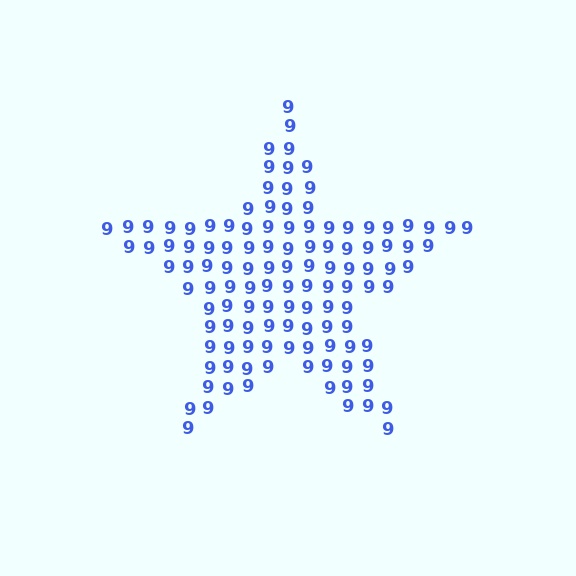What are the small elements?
The small elements are digit 9's.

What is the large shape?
The large shape is a star.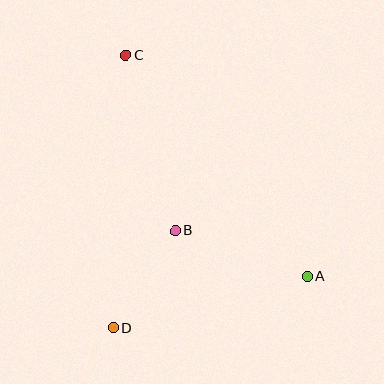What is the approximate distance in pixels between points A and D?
The distance between A and D is approximately 201 pixels.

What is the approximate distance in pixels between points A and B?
The distance between A and B is approximately 140 pixels.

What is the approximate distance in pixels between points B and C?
The distance between B and C is approximately 182 pixels.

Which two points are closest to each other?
Points B and D are closest to each other.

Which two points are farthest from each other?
Points A and C are farthest from each other.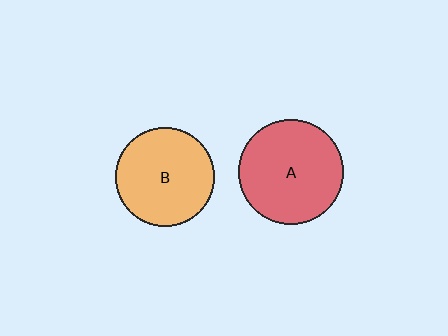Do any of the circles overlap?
No, none of the circles overlap.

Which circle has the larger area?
Circle A (red).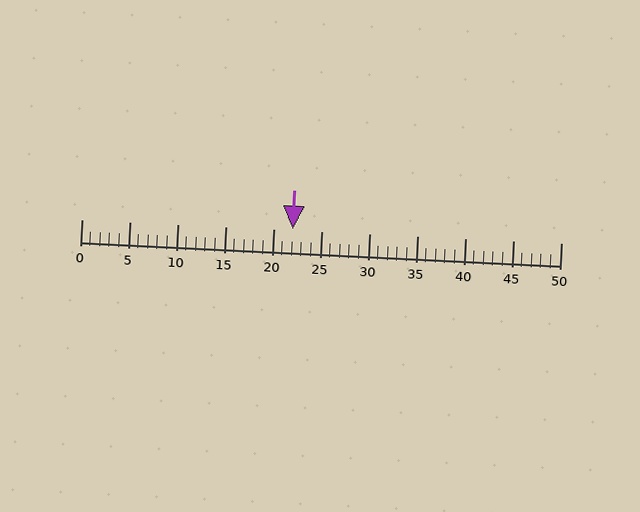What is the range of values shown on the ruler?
The ruler shows values from 0 to 50.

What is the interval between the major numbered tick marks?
The major tick marks are spaced 5 units apart.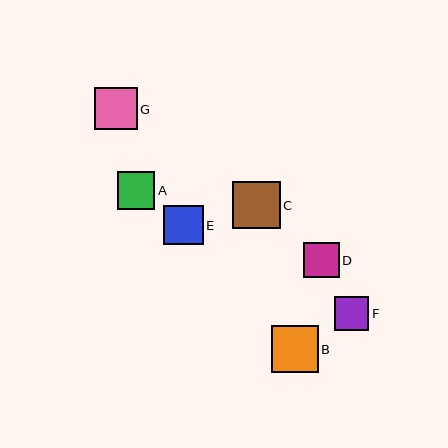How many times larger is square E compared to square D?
Square E is approximately 1.1 times the size of square D.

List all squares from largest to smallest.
From largest to smallest: C, B, G, E, A, D, F.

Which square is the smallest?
Square F is the smallest with a size of approximately 34 pixels.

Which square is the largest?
Square C is the largest with a size of approximately 48 pixels.